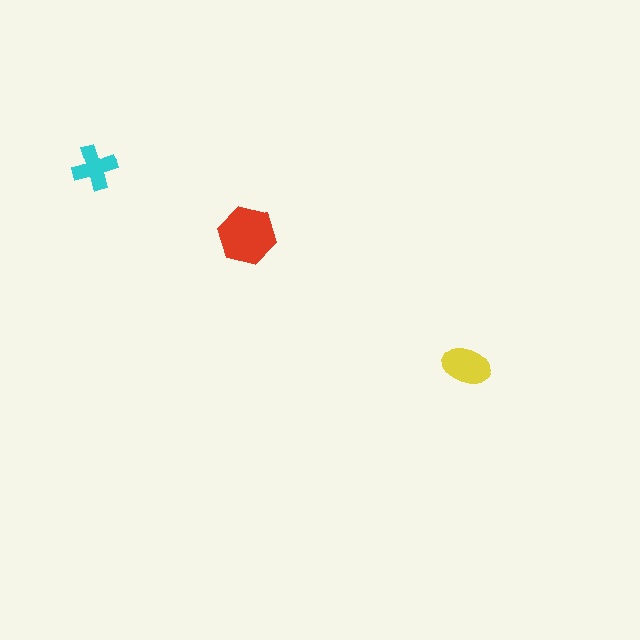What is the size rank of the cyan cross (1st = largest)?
3rd.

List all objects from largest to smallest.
The red hexagon, the yellow ellipse, the cyan cross.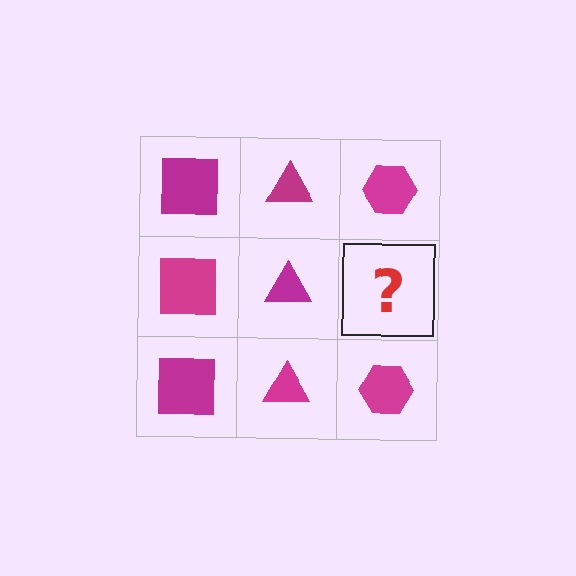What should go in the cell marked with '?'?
The missing cell should contain a magenta hexagon.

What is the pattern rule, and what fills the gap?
The rule is that each column has a consistent shape. The gap should be filled with a magenta hexagon.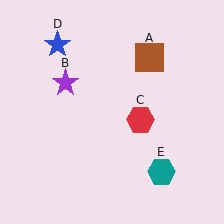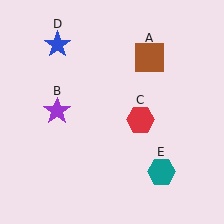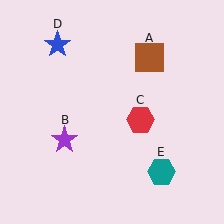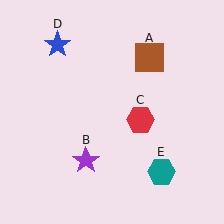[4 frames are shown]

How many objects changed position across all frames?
1 object changed position: purple star (object B).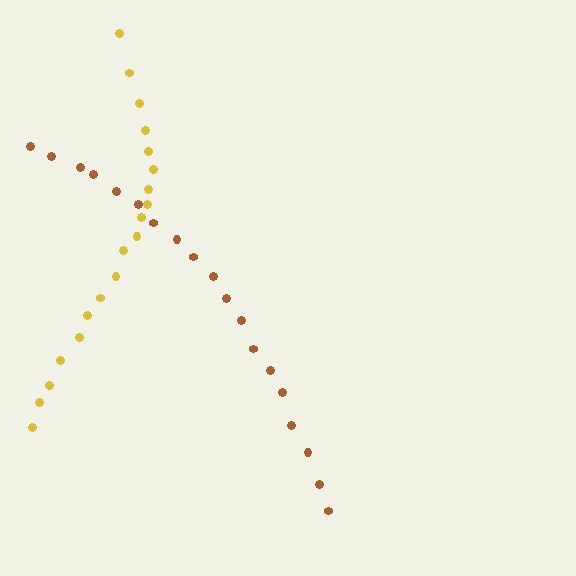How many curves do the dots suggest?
There are 2 distinct paths.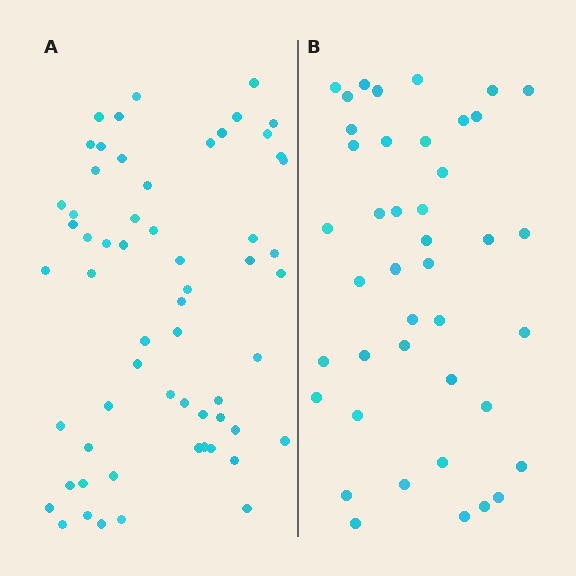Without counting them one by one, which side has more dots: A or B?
Region A (the left region) has more dots.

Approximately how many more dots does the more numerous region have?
Region A has approximately 20 more dots than region B.